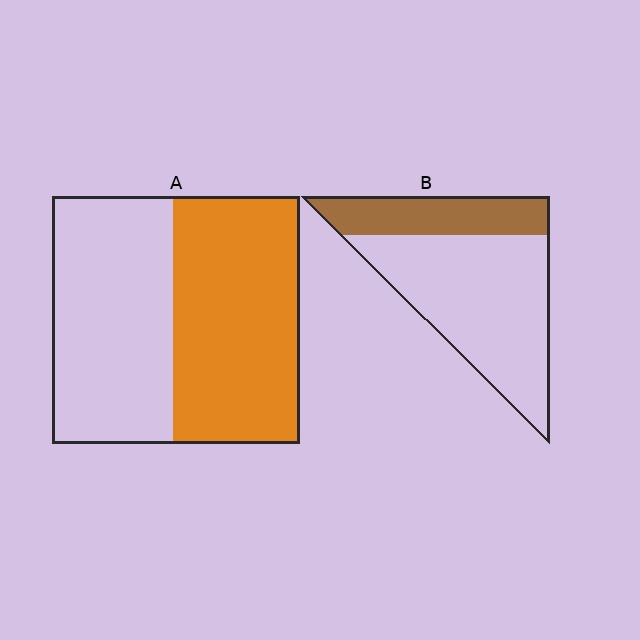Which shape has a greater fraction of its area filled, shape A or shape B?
Shape A.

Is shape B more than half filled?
No.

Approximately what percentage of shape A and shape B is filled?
A is approximately 50% and B is approximately 30%.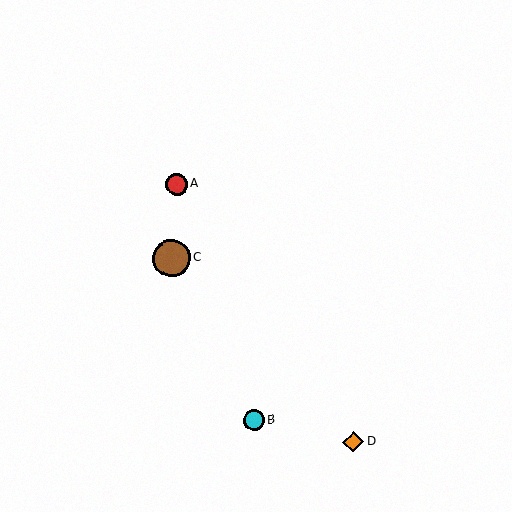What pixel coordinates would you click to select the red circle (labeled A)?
Click at (177, 184) to select the red circle A.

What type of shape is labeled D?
Shape D is an orange diamond.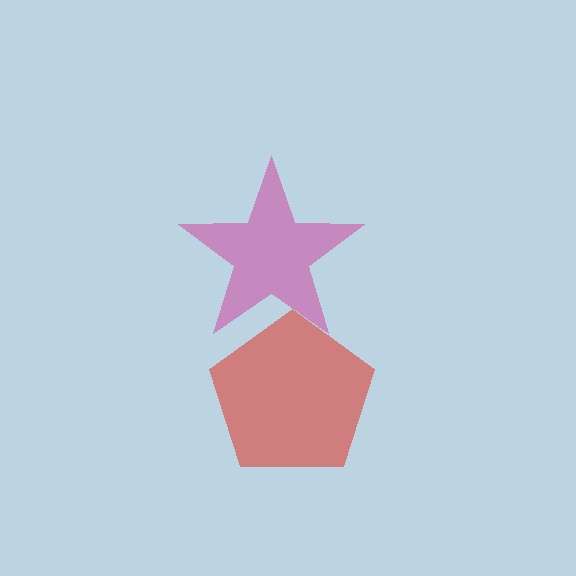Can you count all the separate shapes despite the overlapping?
Yes, there are 2 separate shapes.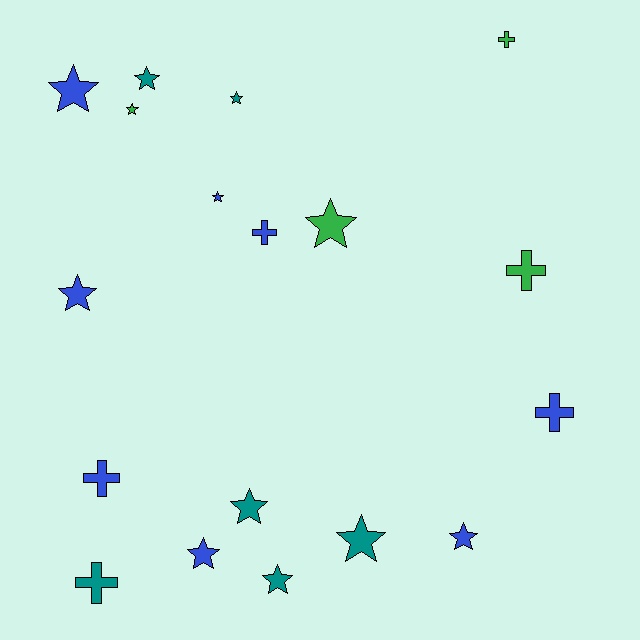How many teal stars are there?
There are 5 teal stars.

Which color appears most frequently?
Blue, with 8 objects.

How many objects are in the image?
There are 18 objects.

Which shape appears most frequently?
Star, with 12 objects.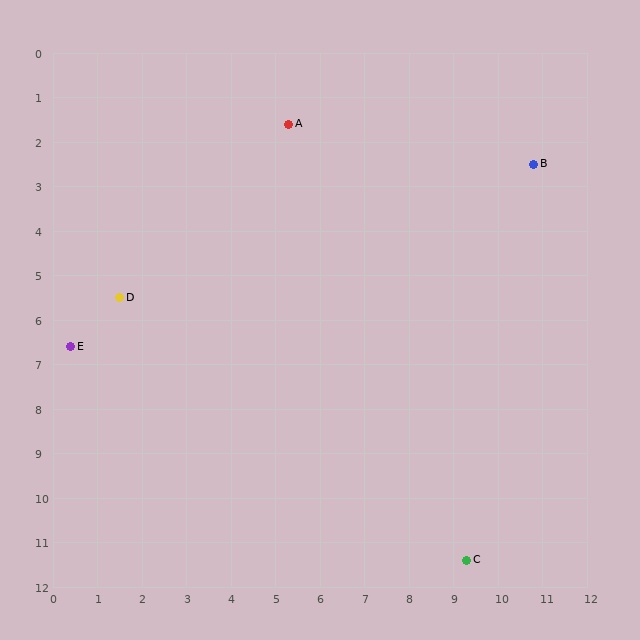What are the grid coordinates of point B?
Point B is at approximately (10.8, 2.5).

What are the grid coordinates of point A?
Point A is at approximately (5.3, 1.6).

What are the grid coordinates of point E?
Point E is at approximately (0.4, 6.6).